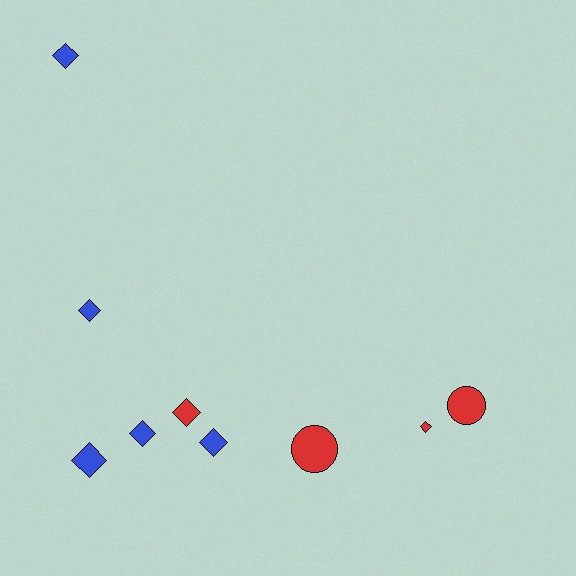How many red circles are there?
There are 2 red circles.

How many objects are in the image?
There are 9 objects.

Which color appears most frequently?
Blue, with 5 objects.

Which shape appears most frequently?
Diamond, with 7 objects.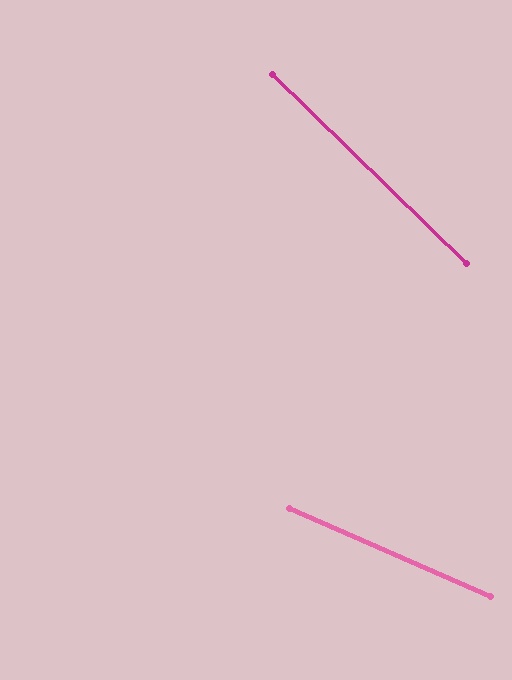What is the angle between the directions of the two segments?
Approximately 20 degrees.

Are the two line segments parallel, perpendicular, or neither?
Neither parallel nor perpendicular — they differ by about 20°.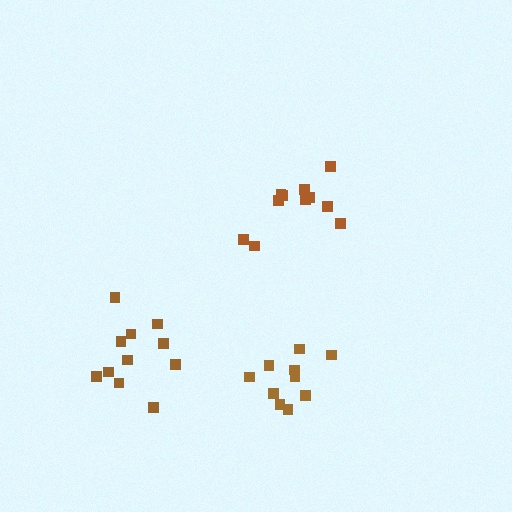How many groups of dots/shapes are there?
There are 3 groups.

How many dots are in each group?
Group 1: 10 dots, Group 2: 11 dots, Group 3: 11 dots (32 total).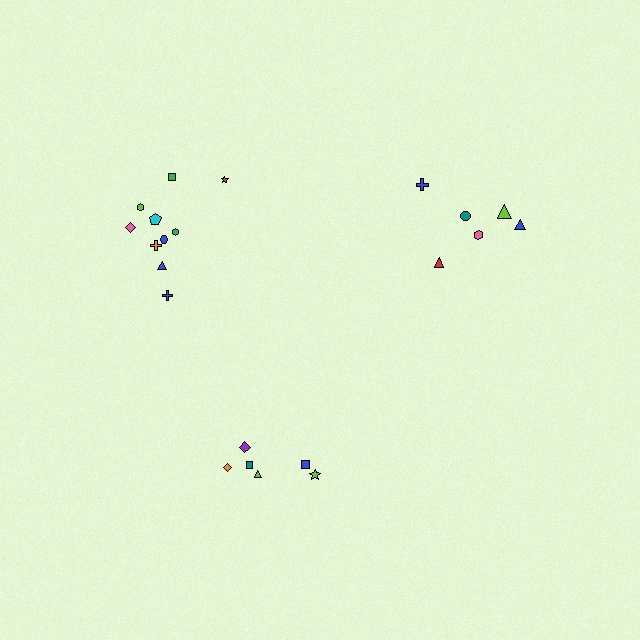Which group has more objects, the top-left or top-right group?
The top-left group.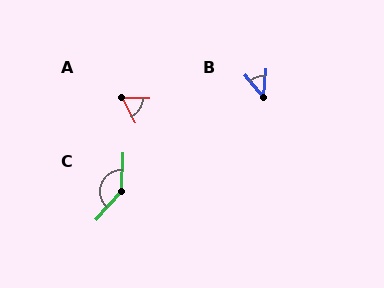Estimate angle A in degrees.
Approximately 62 degrees.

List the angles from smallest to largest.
B (45°), A (62°), C (140°).